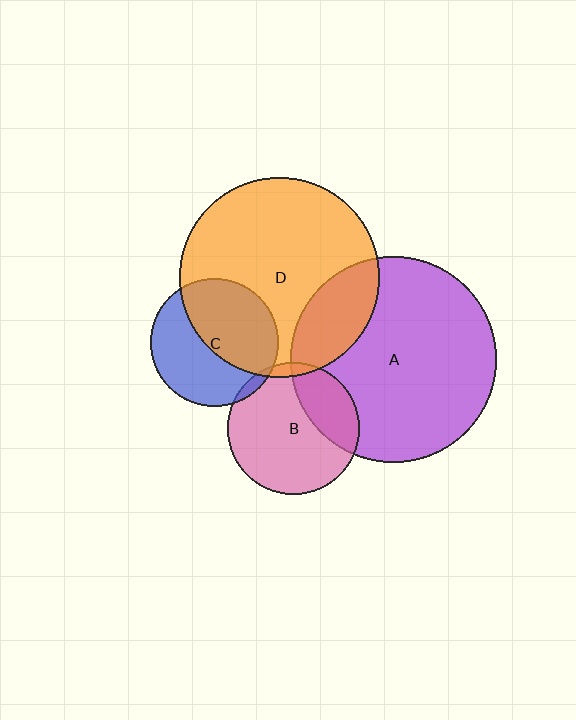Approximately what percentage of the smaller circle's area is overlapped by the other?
Approximately 5%.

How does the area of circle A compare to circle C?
Approximately 2.6 times.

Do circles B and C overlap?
Yes.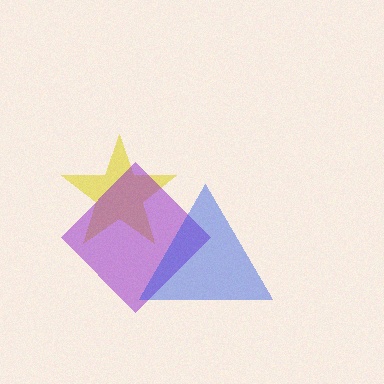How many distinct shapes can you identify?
There are 3 distinct shapes: a yellow star, a purple diamond, a blue triangle.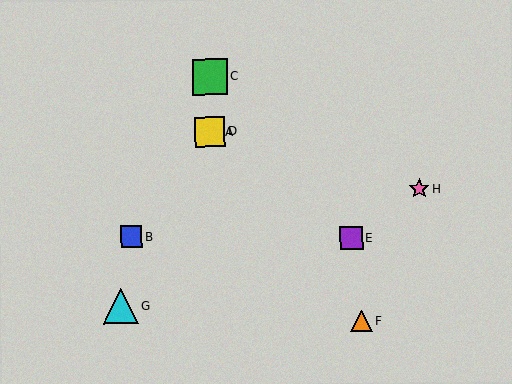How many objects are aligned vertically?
3 objects (A, C, D) are aligned vertically.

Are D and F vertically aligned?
No, D is at x≈210 and F is at x≈362.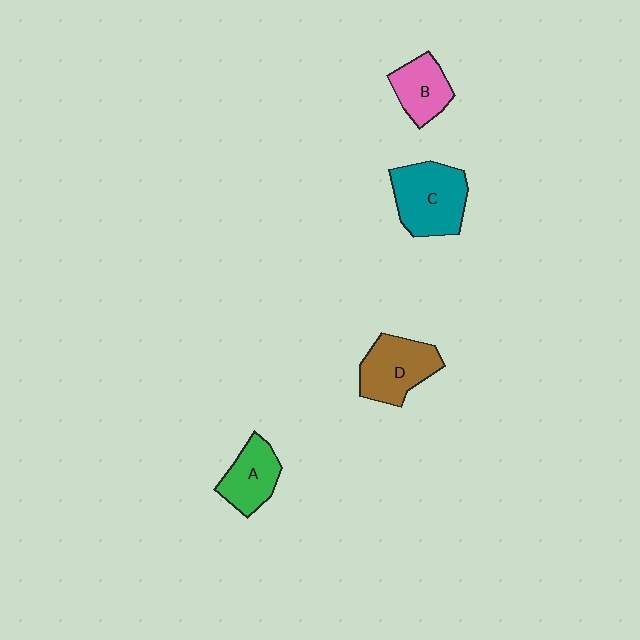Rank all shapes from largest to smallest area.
From largest to smallest: C (teal), D (brown), A (green), B (pink).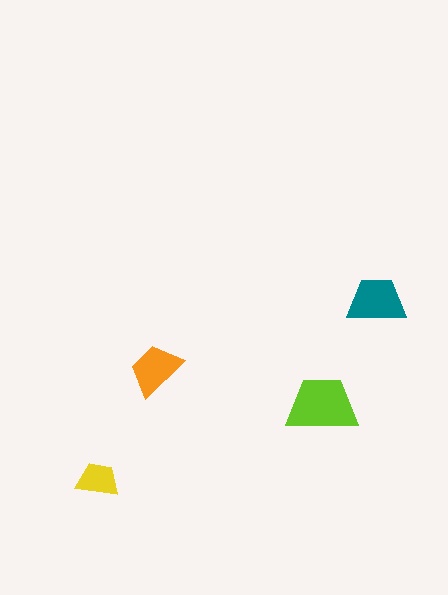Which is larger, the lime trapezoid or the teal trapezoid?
The lime one.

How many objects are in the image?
There are 4 objects in the image.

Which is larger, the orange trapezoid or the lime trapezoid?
The lime one.